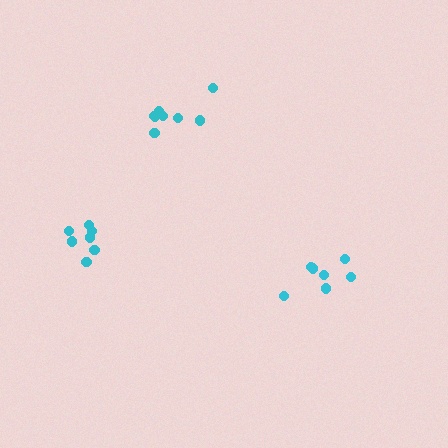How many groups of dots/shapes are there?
There are 3 groups.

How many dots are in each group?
Group 1: 7 dots, Group 2: 7 dots, Group 3: 8 dots (22 total).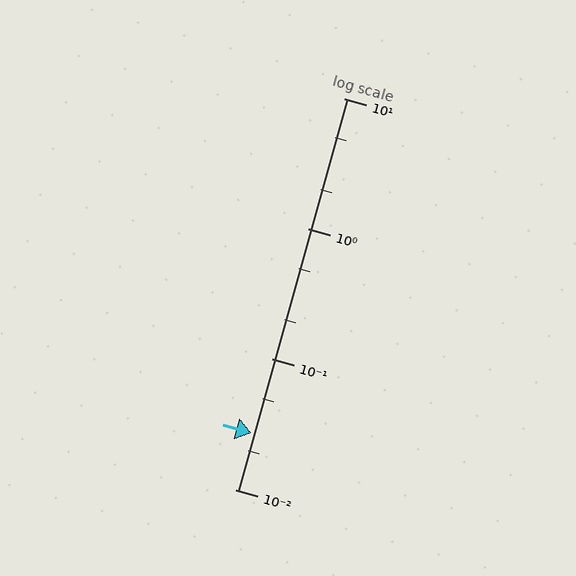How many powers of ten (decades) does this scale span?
The scale spans 3 decades, from 0.01 to 10.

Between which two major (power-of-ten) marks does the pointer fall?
The pointer is between 0.01 and 0.1.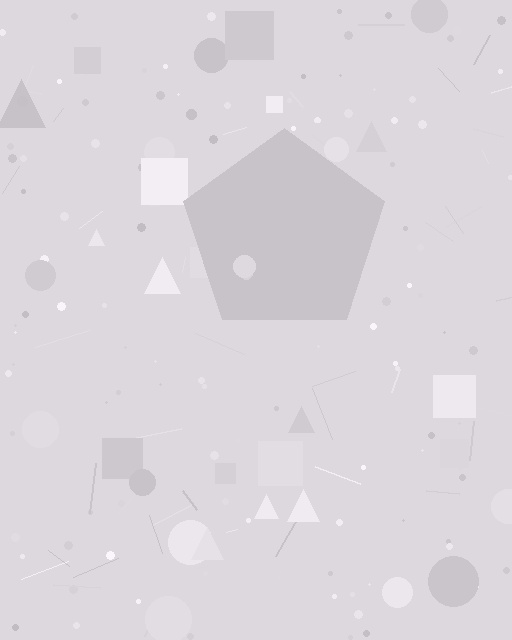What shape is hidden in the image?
A pentagon is hidden in the image.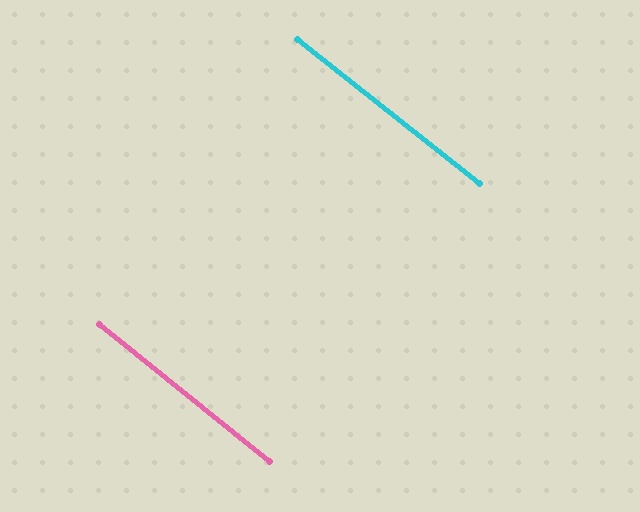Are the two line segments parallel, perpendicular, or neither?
Parallel — their directions differ by only 0.6°.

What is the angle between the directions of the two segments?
Approximately 1 degree.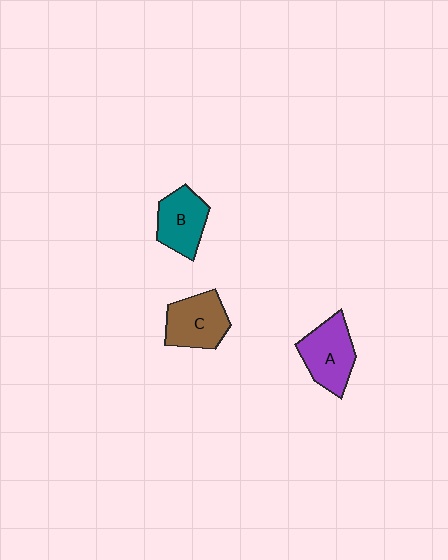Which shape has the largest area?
Shape A (purple).